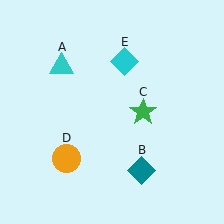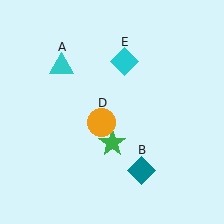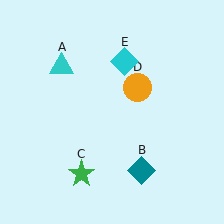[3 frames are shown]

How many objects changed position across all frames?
2 objects changed position: green star (object C), orange circle (object D).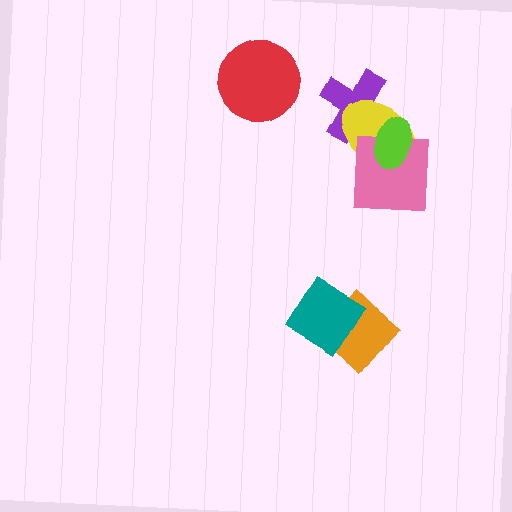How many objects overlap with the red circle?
0 objects overlap with the red circle.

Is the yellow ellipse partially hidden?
Yes, it is partially covered by another shape.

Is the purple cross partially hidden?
Yes, it is partially covered by another shape.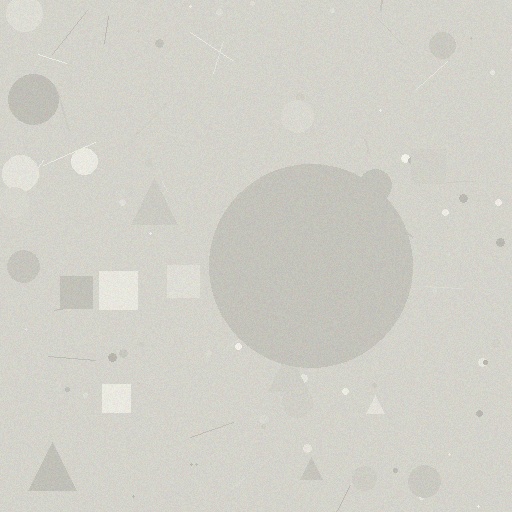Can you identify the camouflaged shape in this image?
The camouflaged shape is a circle.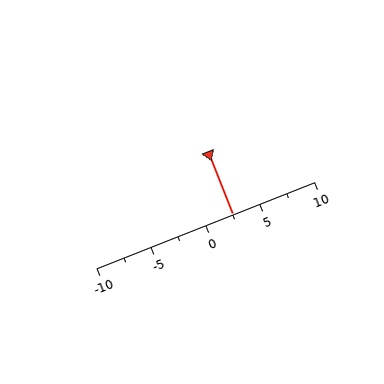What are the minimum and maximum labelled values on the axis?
The axis runs from -10 to 10.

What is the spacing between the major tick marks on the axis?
The major ticks are spaced 5 apart.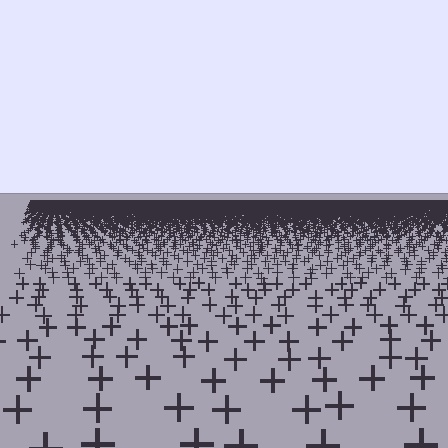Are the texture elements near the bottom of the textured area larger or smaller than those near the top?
Larger. Near the bottom, elements are closer to the viewer and appear at a bigger on-screen size.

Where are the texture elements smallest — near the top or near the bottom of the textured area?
Near the top.